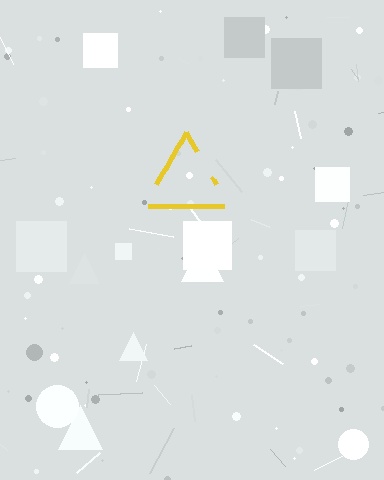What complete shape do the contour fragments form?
The contour fragments form a triangle.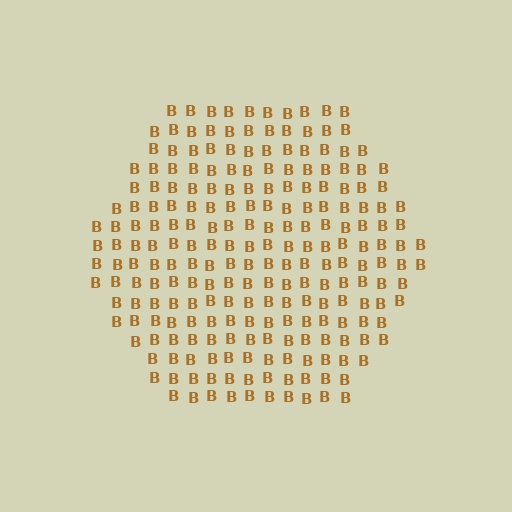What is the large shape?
The large shape is a hexagon.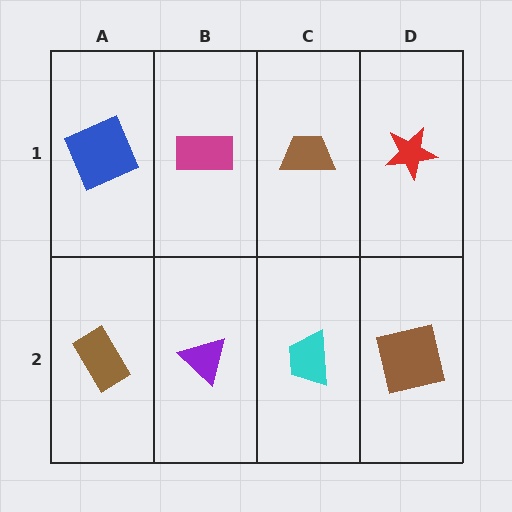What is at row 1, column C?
A brown trapezoid.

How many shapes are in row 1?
4 shapes.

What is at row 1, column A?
A blue square.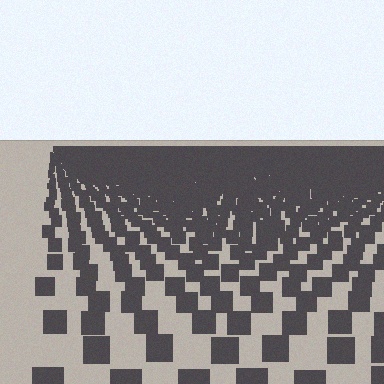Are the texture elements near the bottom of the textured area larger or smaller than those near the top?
Larger. Near the bottom, elements are closer to the viewer and appear at a bigger on-screen size.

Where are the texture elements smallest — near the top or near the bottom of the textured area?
Near the top.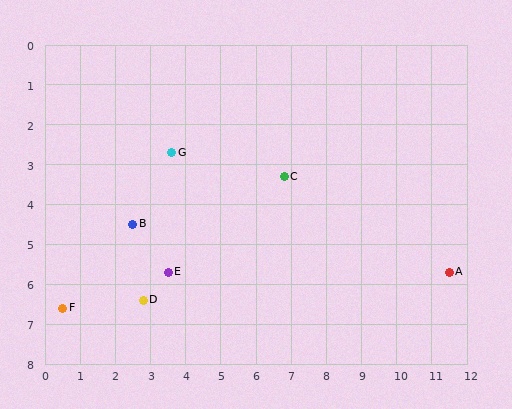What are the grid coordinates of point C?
Point C is at approximately (6.8, 3.3).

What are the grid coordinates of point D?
Point D is at approximately (2.8, 6.4).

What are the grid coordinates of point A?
Point A is at approximately (11.5, 5.7).